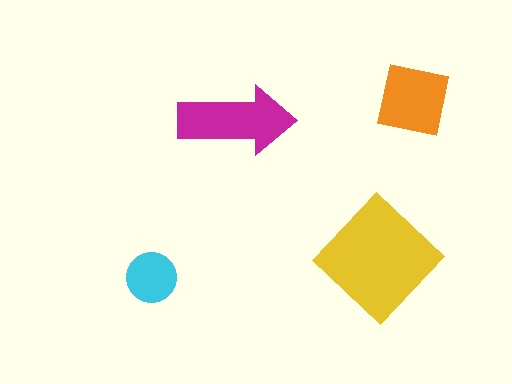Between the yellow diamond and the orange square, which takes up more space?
The yellow diamond.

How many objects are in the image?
There are 4 objects in the image.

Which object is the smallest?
The cyan circle.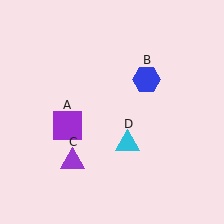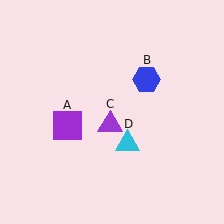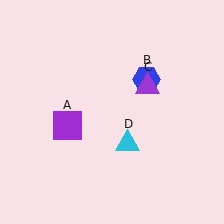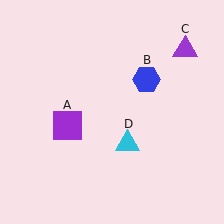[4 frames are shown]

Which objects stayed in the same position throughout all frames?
Purple square (object A) and blue hexagon (object B) and cyan triangle (object D) remained stationary.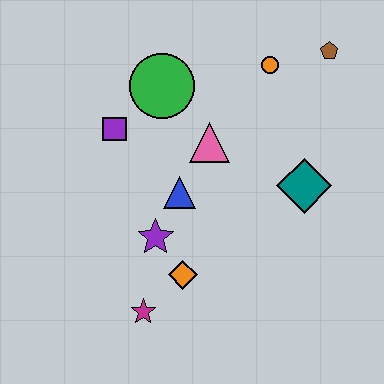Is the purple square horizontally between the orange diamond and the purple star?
No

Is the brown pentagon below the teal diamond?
No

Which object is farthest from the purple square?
The brown pentagon is farthest from the purple square.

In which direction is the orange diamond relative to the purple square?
The orange diamond is below the purple square.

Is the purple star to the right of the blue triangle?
No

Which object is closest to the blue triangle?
The purple star is closest to the blue triangle.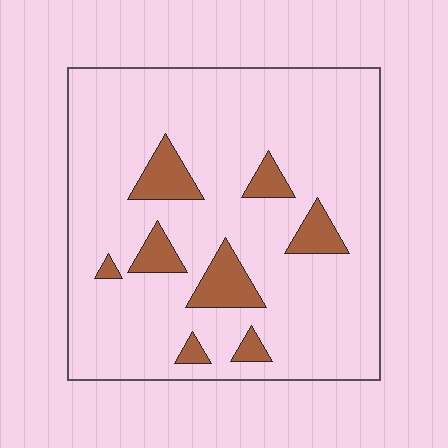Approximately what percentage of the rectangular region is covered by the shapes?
Approximately 15%.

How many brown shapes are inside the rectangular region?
8.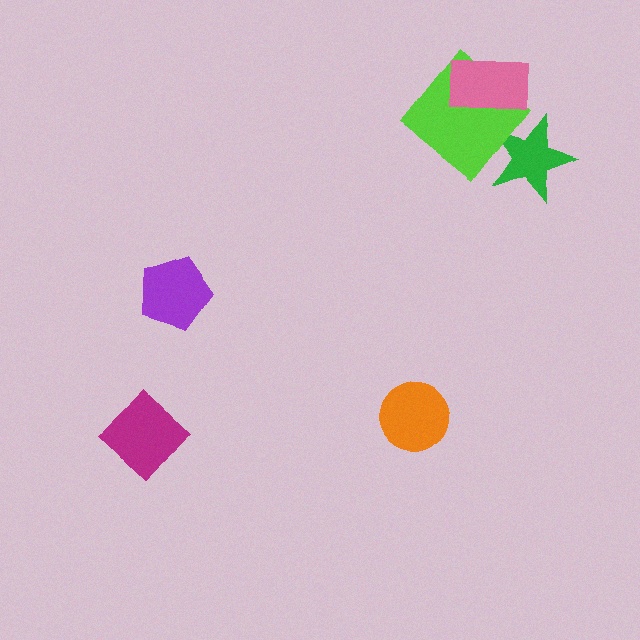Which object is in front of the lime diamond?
The pink rectangle is in front of the lime diamond.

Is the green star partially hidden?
Yes, it is partially covered by another shape.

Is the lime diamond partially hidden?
Yes, it is partially covered by another shape.